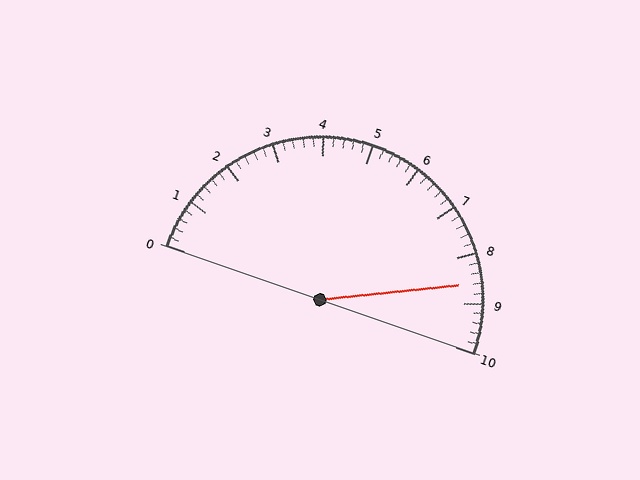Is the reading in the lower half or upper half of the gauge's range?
The reading is in the upper half of the range (0 to 10).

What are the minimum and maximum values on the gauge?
The gauge ranges from 0 to 10.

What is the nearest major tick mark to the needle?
The nearest major tick mark is 9.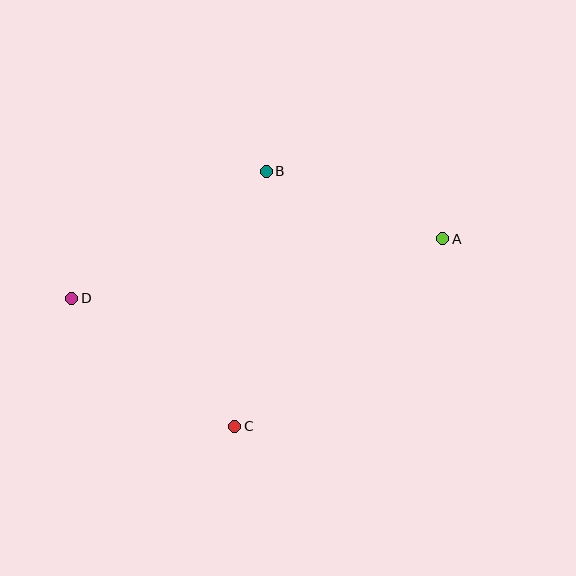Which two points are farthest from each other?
Points A and D are farthest from each other.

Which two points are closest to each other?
Points A and B are closest to each other.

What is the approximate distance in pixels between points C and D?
The distance between C and D is approximately 207 pixels.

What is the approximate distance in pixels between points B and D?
The distance between B and D is approximately 232 pixels.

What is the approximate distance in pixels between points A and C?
The distance between A and C is approximately 280 pixels.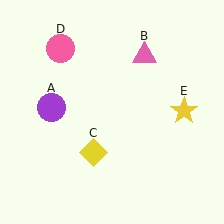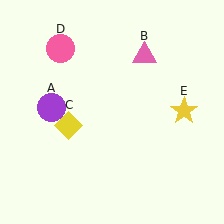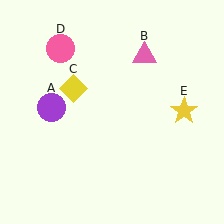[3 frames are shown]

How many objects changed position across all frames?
1 object changed position: yellow diamond (object C).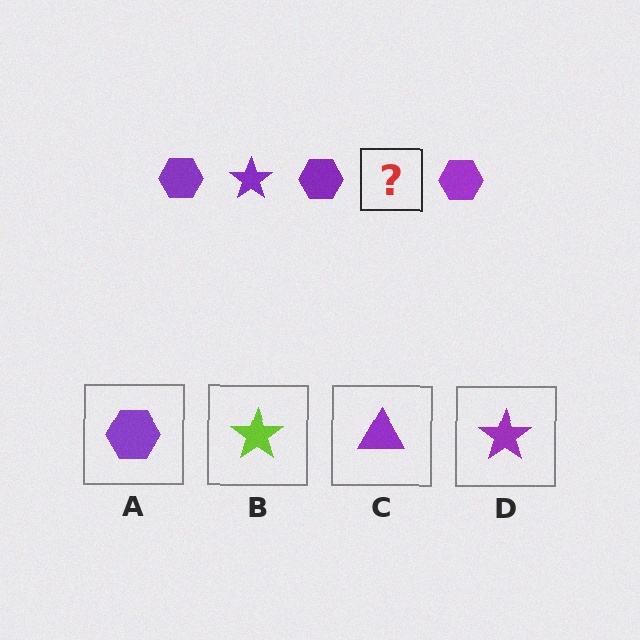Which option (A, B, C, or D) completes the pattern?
D.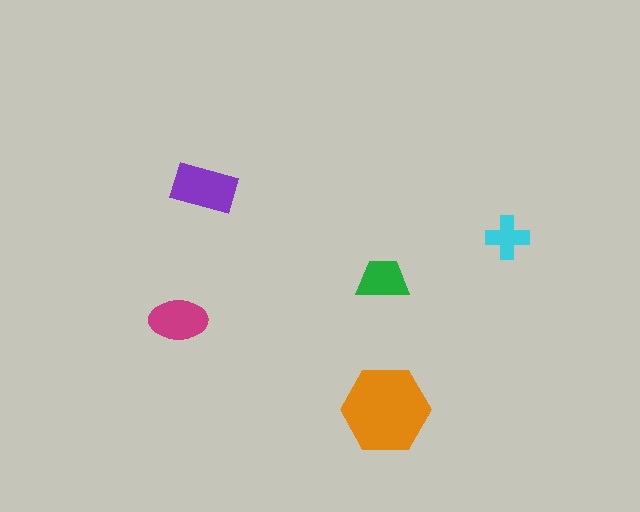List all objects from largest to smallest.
The orange hexagon, the purple rectangle, the magenta ellipse, the green trapezoid, the cyan cross.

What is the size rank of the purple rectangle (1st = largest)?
2nd.